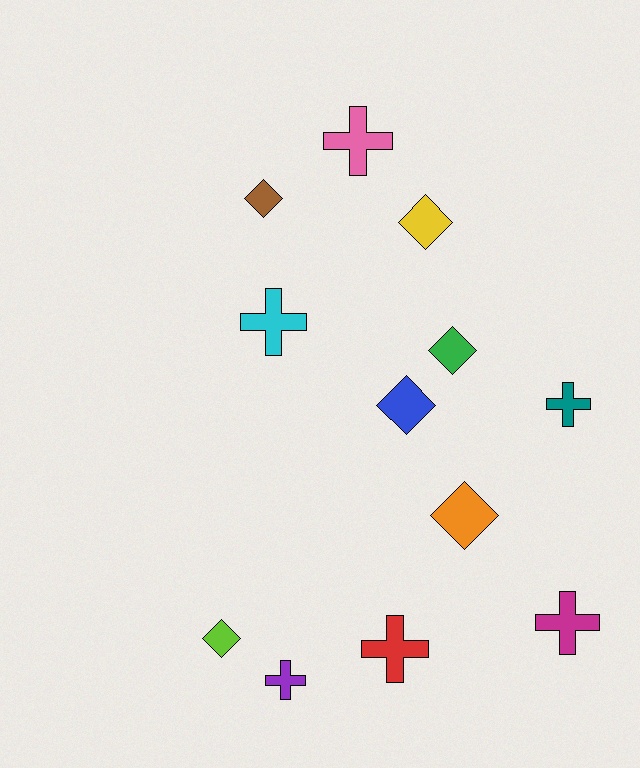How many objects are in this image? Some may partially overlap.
There are 12 objects.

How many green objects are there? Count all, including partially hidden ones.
There is 1 green object.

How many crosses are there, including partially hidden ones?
There are 6 crosses.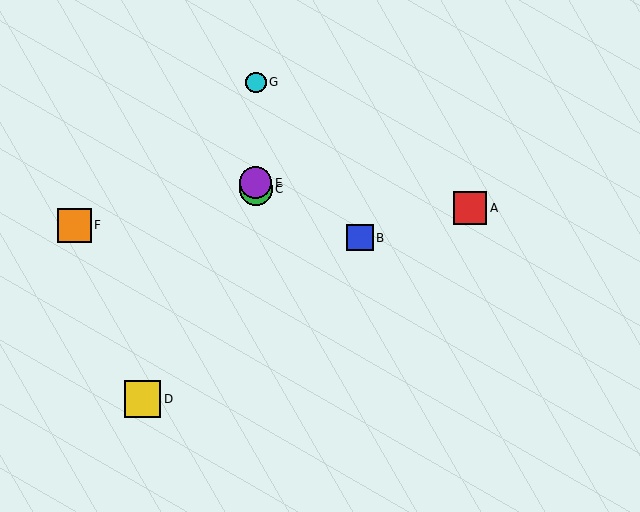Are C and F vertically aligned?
No, C is at x≈256 and F is at x≈75.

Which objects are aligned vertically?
Objects C, E, G are aligned vertically.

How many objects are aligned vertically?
3 objects (C, E, G) are aligned vertically.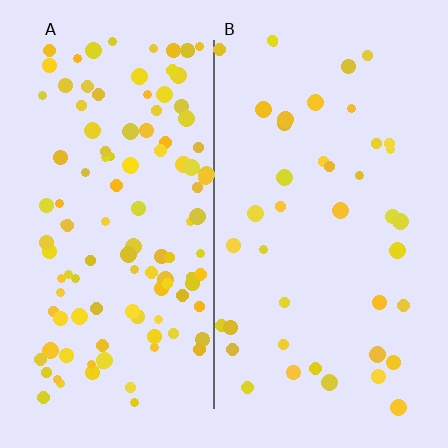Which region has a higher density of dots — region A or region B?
A (the left).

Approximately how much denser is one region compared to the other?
Approximately 2.7× — region A over region B.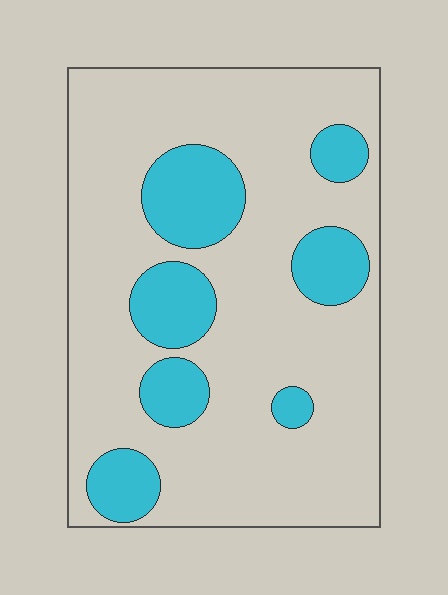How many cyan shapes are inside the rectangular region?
7.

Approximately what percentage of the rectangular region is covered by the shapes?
Approximately 20%.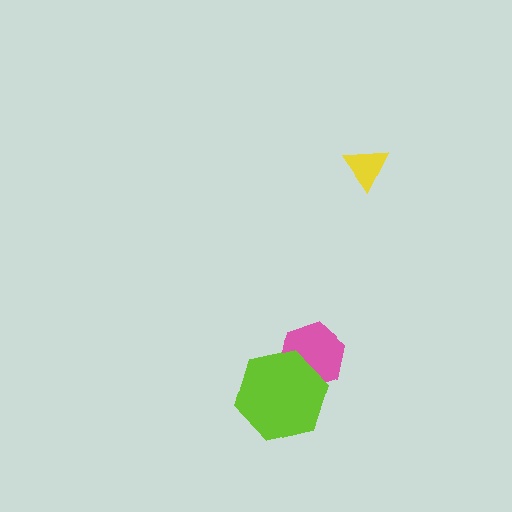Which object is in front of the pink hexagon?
The lime hexagon is in front of the pink hexagon.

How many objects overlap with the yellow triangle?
0 objects overlap with the yellow triangle.